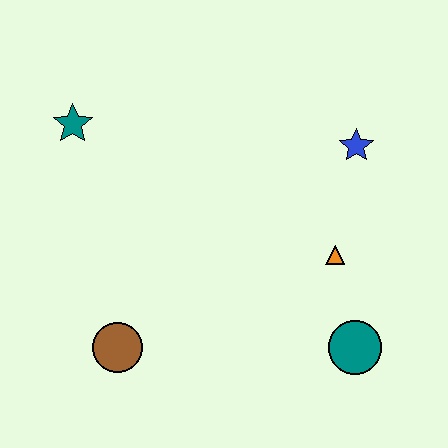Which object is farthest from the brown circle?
The blue star is farthest from the brown circle.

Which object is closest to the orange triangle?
The teal circle is closest to the orange triangle.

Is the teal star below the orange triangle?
No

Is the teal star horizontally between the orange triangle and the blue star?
No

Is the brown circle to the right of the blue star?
No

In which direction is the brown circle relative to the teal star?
The brown circle is below the teal star.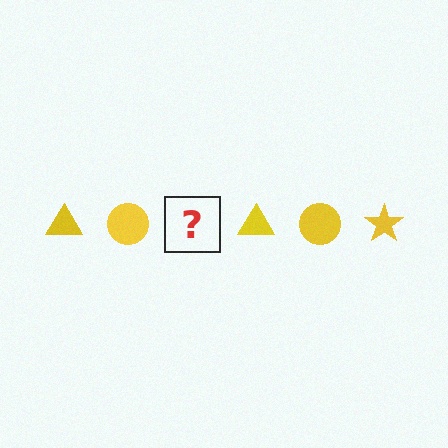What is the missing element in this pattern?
The missing element is a yellow star.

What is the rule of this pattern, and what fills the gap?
The rule is that the pattern cycles through triangle, circle, star shapes in yellow. The gap should be filled with a yellow star.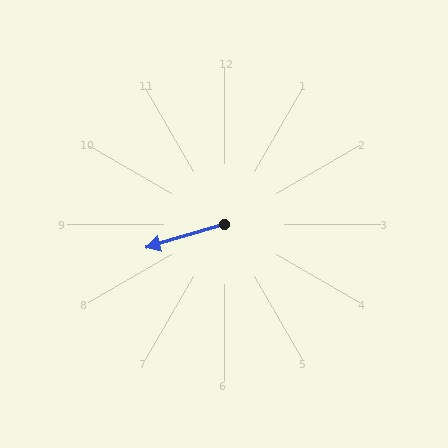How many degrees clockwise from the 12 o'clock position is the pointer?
Approximately 253 degrees.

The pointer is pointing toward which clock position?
Roughly 8 o'clock.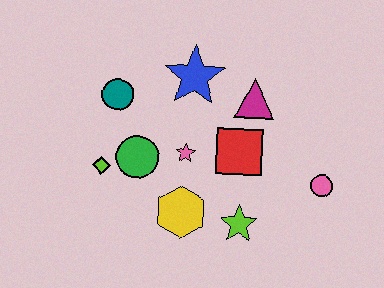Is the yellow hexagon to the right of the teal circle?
Yes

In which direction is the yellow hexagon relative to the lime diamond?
The yellow hexagon is to the right of the lime diamond.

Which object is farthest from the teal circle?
The pink circle is farthest from the teal circle.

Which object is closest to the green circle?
The lime diamond is closest to the green circle.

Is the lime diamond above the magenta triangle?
No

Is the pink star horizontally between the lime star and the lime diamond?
Yes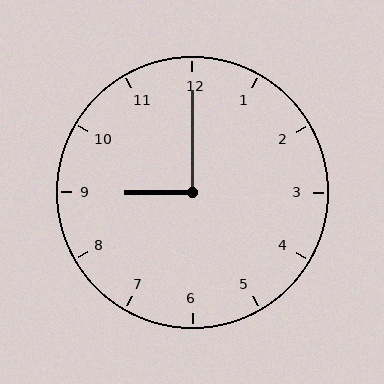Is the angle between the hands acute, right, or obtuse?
It is right.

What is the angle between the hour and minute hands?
Approximately 90 degrees.